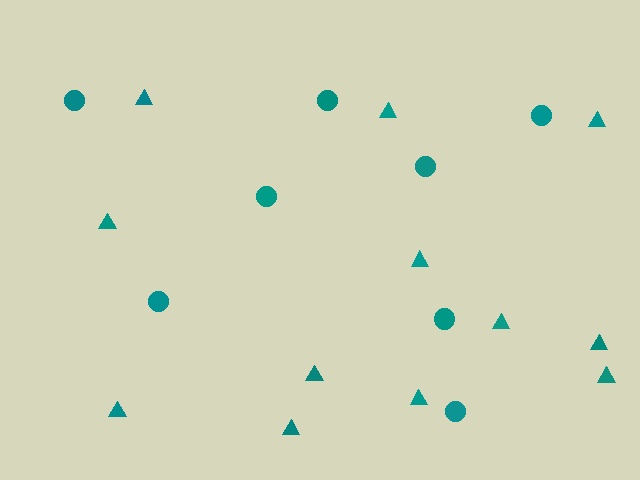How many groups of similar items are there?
There are 2 groups: one group of circles (8) and one group of triangles (12).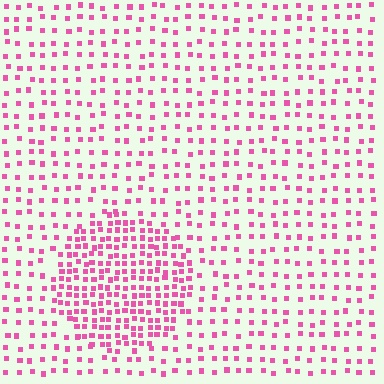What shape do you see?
I see a circle.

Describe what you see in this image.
The image contains small pink elements arranged at two different densities. A circle-shaped region is visible where the elements are more densely packed than the surrounding area.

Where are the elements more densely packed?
The elements are more densely packed inside the circle boundary.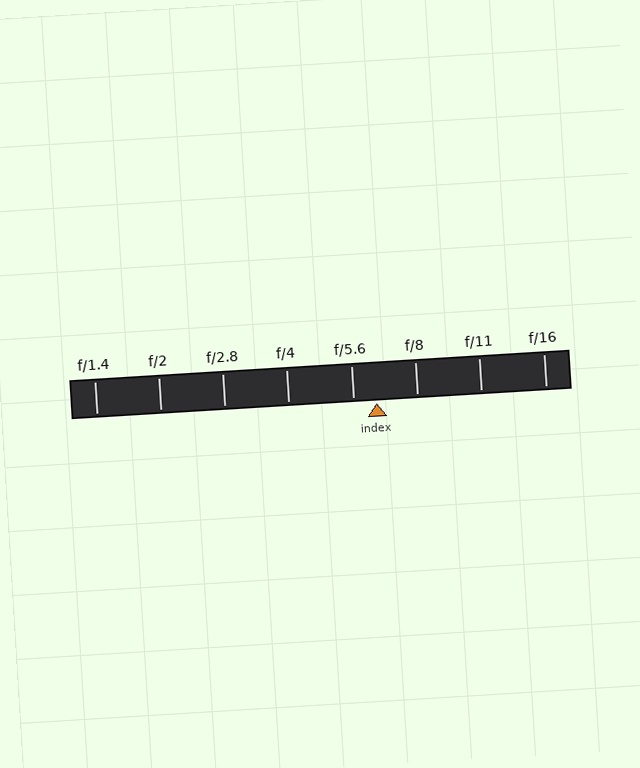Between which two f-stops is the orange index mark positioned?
The index mark is between f/5.6 and f/8.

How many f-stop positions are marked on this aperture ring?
There are 8 f-stop positions marked.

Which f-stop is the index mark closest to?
The index mark is closest to f/5.6.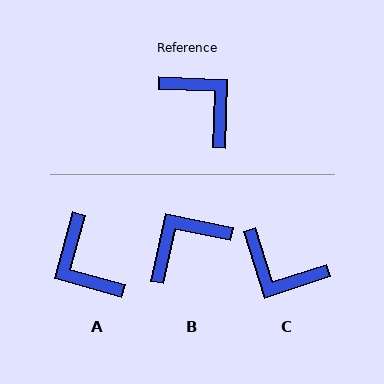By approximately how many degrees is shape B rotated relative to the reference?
Approximately 80 degrees counter-clockwise.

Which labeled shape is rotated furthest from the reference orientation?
A, about 167 degrees away.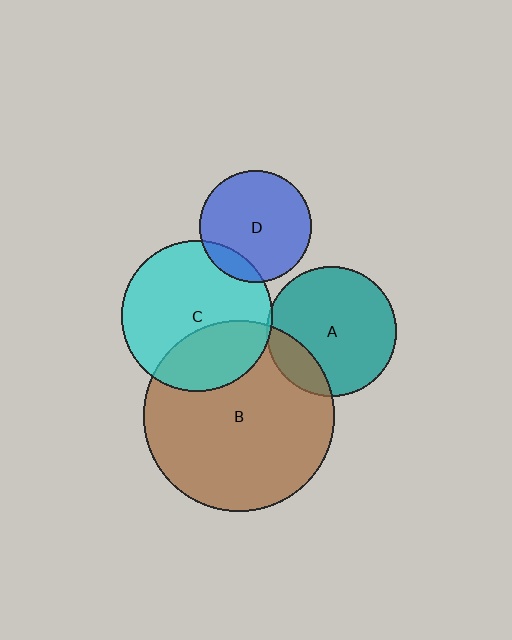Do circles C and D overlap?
Yes.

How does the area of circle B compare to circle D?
Approximately 2.9 times.